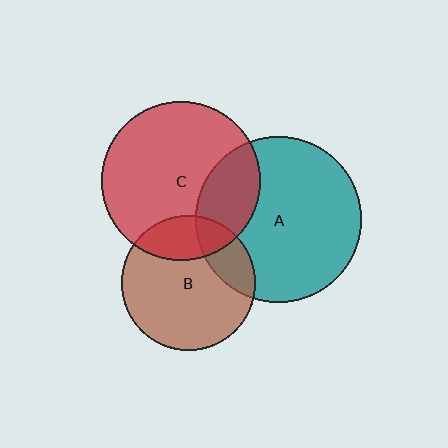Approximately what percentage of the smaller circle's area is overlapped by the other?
Approximately 25%.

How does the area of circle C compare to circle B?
Approximately 1.4 times.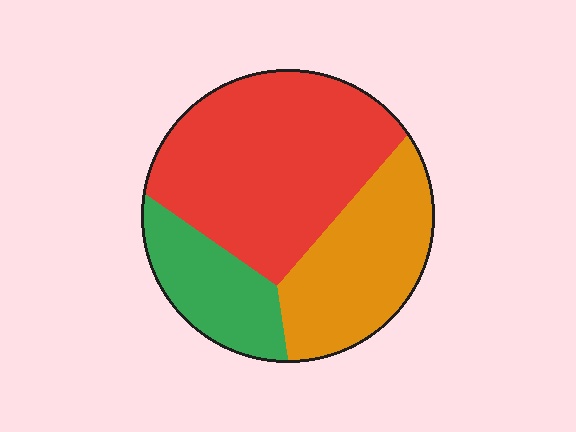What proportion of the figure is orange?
Orange takes up about one third (1/3) of the figure.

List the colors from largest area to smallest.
From largest to smallest: red, orange, green.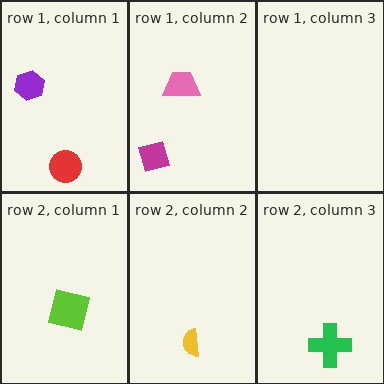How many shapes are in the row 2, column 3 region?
1.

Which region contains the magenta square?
The row 1, column 2 region.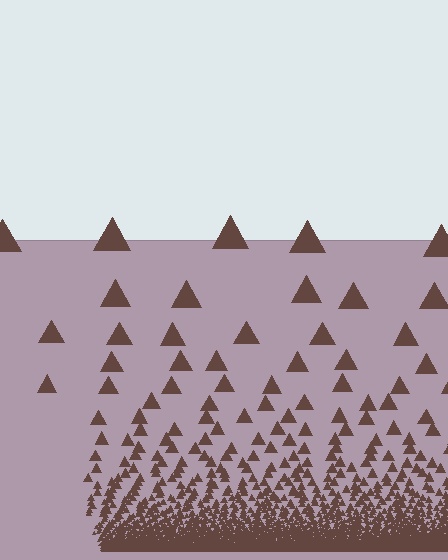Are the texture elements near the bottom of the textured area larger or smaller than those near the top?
Smaller. The gradient is inverted — elements near the bottom are smaller and denser.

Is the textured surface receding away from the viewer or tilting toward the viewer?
The surface appears to tilt toward the viewer. Texture elements get larger and sparser toward the top.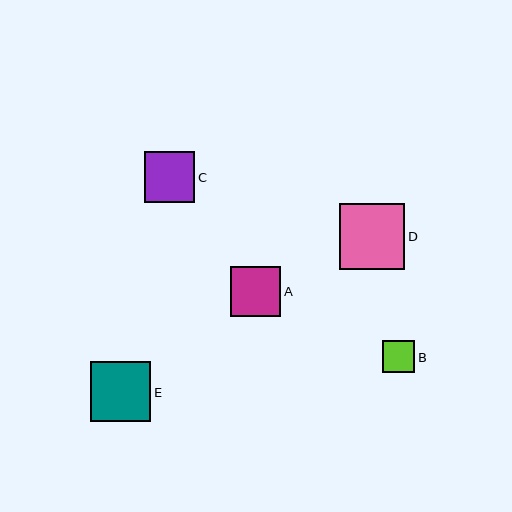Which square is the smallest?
Square B is the smallest with a size of approximately 32 pixels.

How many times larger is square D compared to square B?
Square D is approximately 2.0 times the size of square B.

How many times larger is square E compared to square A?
Square E is approximately 1.2 times the size of square A.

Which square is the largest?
Square D is the largest with a size of approximately 66 pixels.